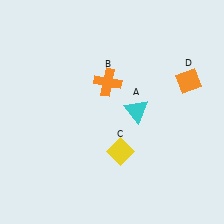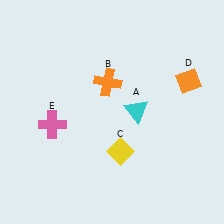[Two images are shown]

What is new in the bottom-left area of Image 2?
A pink cross (E) was added in the bottom-left area of Image 2.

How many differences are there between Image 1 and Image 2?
There is 1 difference between the two images.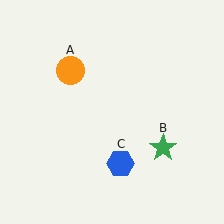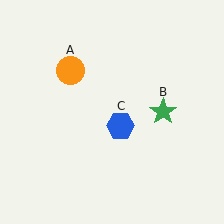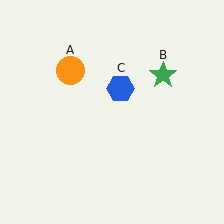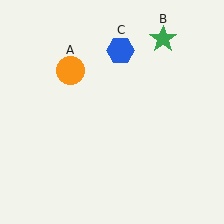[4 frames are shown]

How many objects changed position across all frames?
2 objects changed position: green star (object B), blue hexagon (object C).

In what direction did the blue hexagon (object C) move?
The blue hexagon (object C) moved up.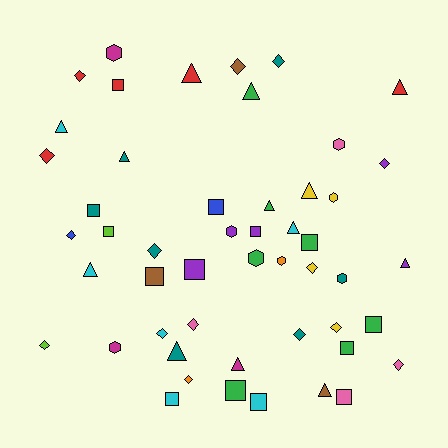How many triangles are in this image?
There are 13 triangles.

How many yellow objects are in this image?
There are 4 yellow objects.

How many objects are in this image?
There are 50 objects.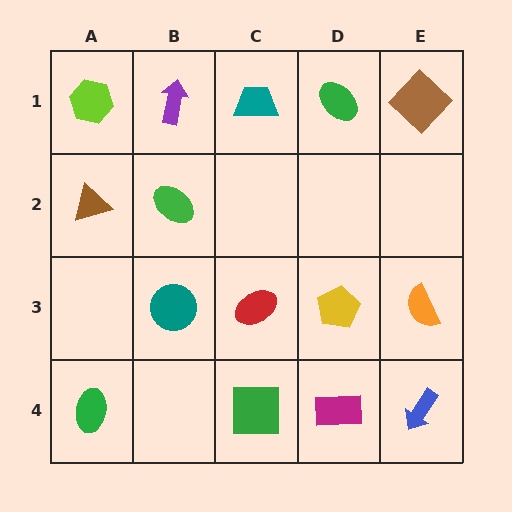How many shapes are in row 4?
4 shapes.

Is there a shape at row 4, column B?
No, that cell is empty.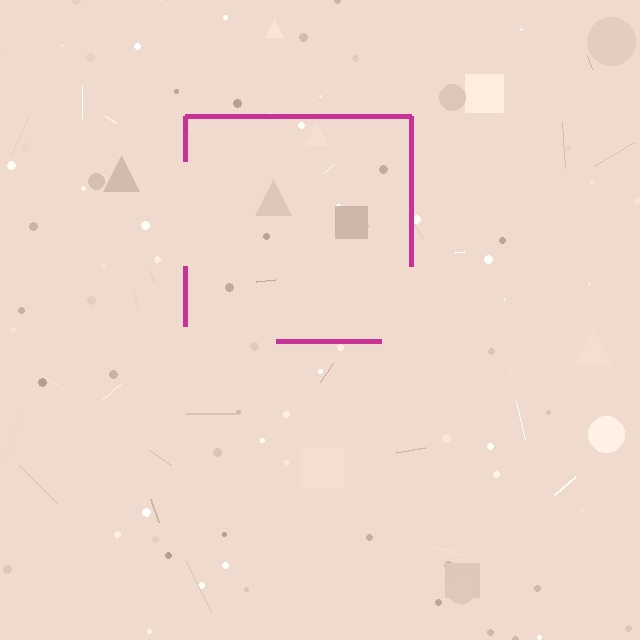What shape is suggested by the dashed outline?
The dashed outline suggests a square.